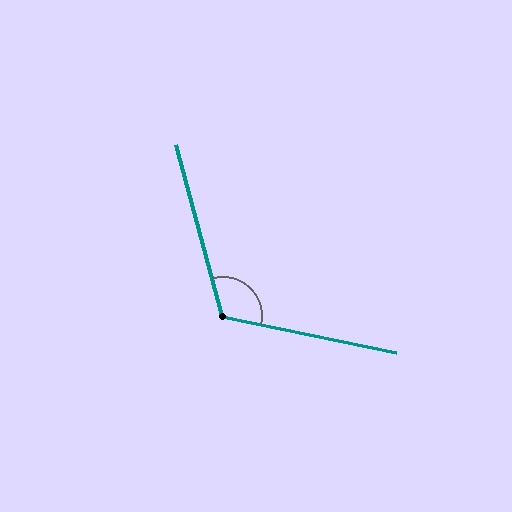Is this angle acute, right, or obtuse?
It is obtuse.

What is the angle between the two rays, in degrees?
Approximately 117 degrees.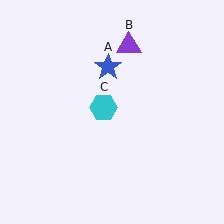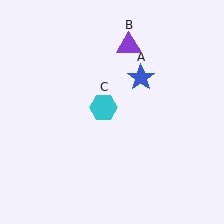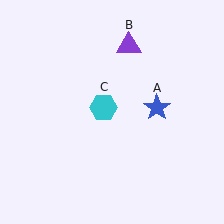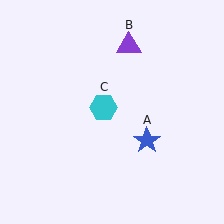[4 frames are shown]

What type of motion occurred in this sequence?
The blue star (object A) rotated clockwise around the center of the scene.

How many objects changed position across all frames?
1 object changed position: blue star (object A).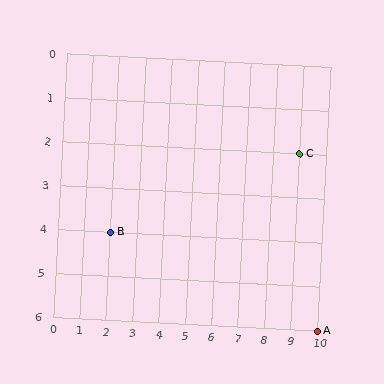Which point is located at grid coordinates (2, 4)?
Point B is at (2, 4).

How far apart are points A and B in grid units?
Points A and B are 8 columns and 2 rows apart (about 8.2 grid units diagonally).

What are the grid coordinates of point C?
Point C is at grid coordinates (9, 2).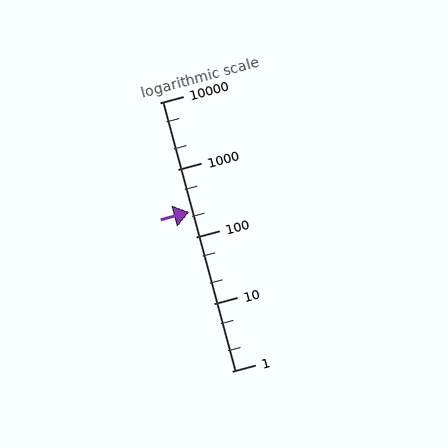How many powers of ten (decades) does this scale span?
The scale spans 4 decades, from 1 to 10000.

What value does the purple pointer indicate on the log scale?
The pointer indicates approximately 230.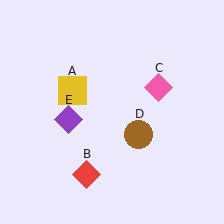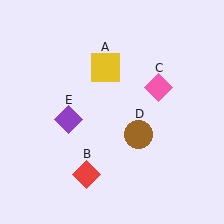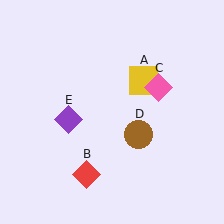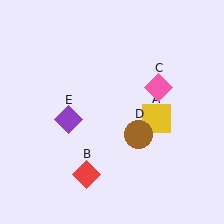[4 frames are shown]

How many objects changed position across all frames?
1 object changed position: yellow square (object A).